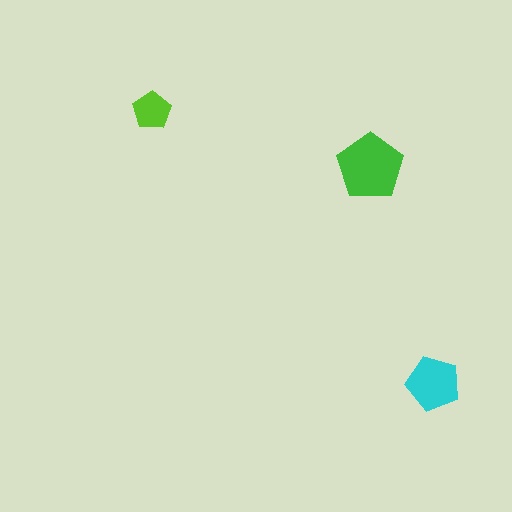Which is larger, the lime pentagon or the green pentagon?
The green one.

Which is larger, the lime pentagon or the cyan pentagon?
The cyan one.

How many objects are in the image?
There are 3 objects in the image.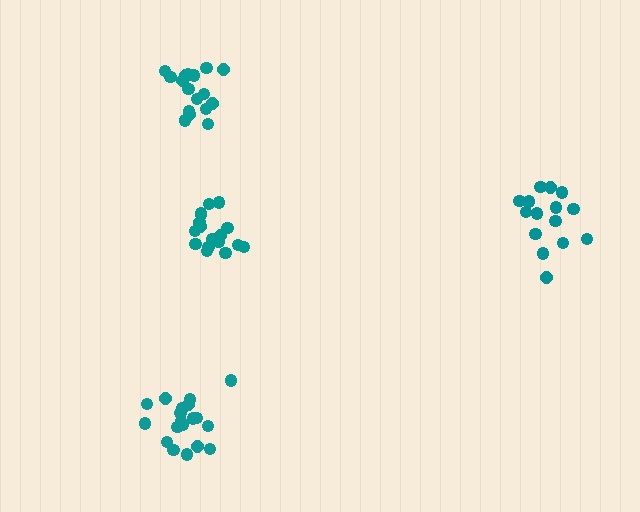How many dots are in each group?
Group 1: 15 dots, Group 2: 17 dots, Group 3: 17 dots, Group 4: 19 dots (68 total).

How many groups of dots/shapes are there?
There are 4 groups.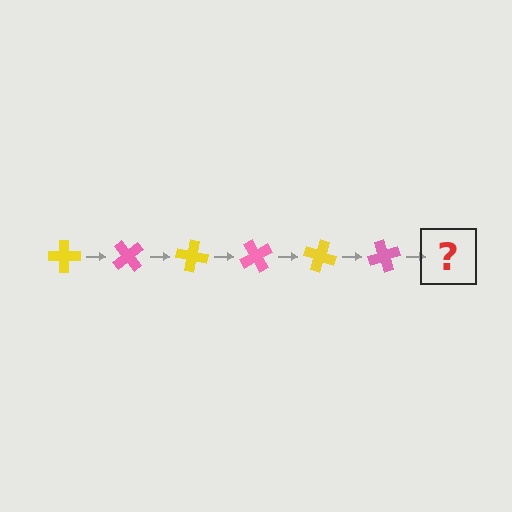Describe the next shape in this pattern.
It should be a yellow cross, rotated 300 degrees from the start.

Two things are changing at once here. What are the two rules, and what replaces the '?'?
The two rules are that it rotates 50 degrees each step and the color cycles through yellow and pink. The '?' should be a yellow cross, rotated 300 degrees from the start.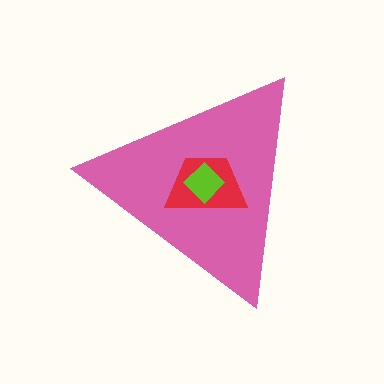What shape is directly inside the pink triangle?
The red trapezoid.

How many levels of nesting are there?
3.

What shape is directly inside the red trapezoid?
The lime diamond.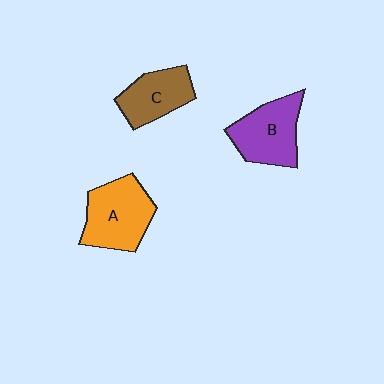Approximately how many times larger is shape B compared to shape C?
Approximately 1.2 times.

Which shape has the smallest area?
Shape C (brown).